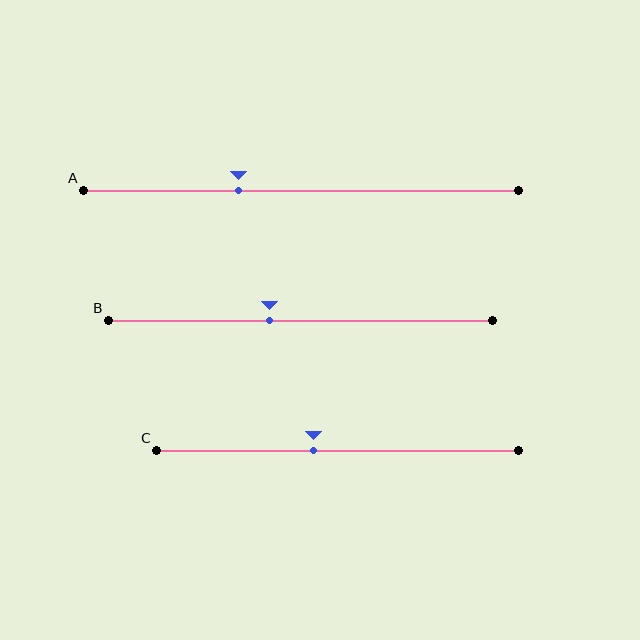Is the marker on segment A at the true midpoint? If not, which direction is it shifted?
No, the marker on segment A is shifted to the left by about 14% of the segment length.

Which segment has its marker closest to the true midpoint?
Segment C has its marker closest to the true midpoint.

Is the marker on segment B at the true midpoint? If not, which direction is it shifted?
No, the marker on segment B is shifted to the left by about 8% of the segment length.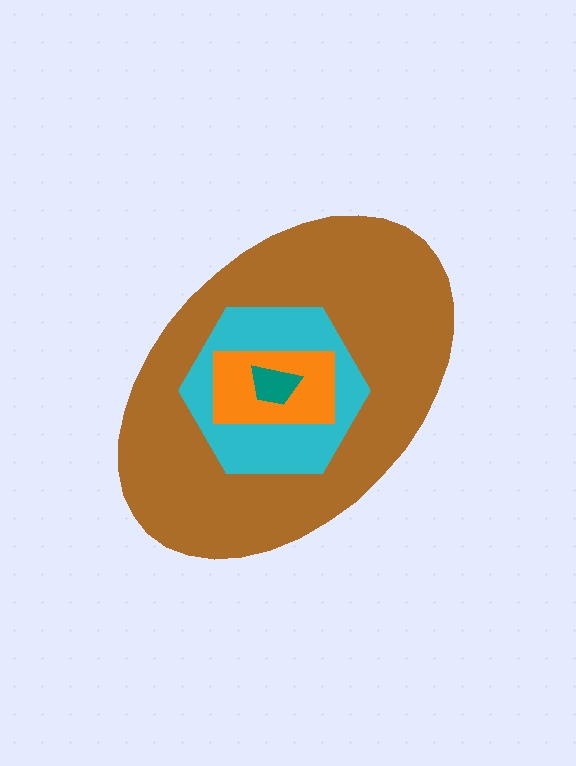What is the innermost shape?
The teal trapezoid.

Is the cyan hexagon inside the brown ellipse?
Yes.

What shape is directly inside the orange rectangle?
The teal trapezoid.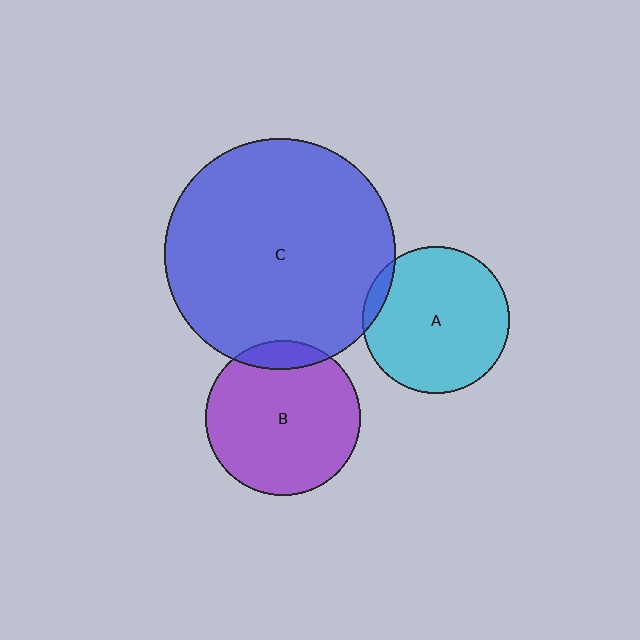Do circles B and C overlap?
Yes.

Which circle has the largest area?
Circle C (blue).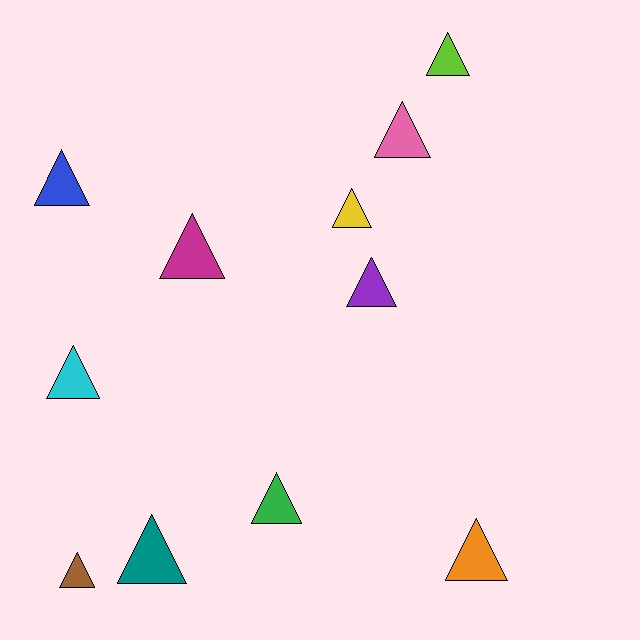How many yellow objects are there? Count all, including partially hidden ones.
There is 1 yellow object.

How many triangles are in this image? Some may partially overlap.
There are 11 triangles.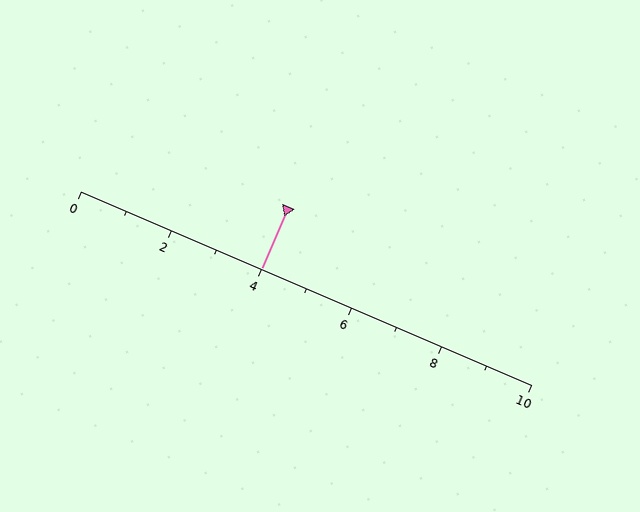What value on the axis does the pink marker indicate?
The marker indicates approximately 4.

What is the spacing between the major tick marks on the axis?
The major ticks are spaced 2 apart.